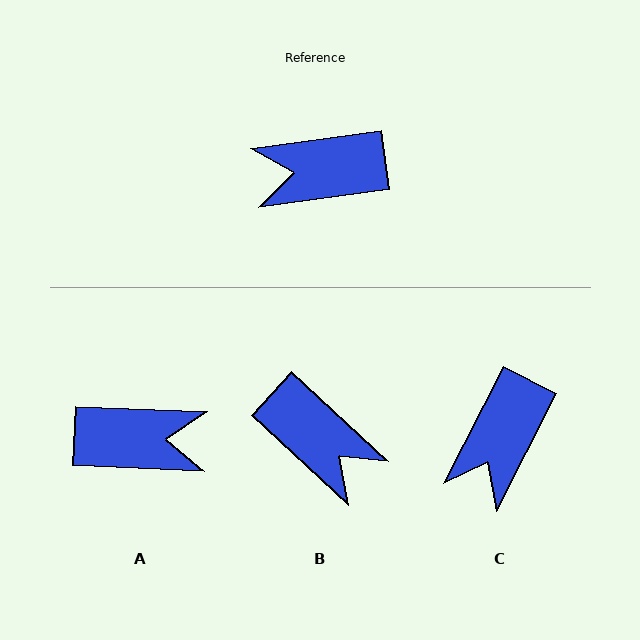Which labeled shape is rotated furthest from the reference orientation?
A, about 170 degrees away.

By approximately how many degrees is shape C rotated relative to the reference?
Approximately 55 degrees counter-clockwise.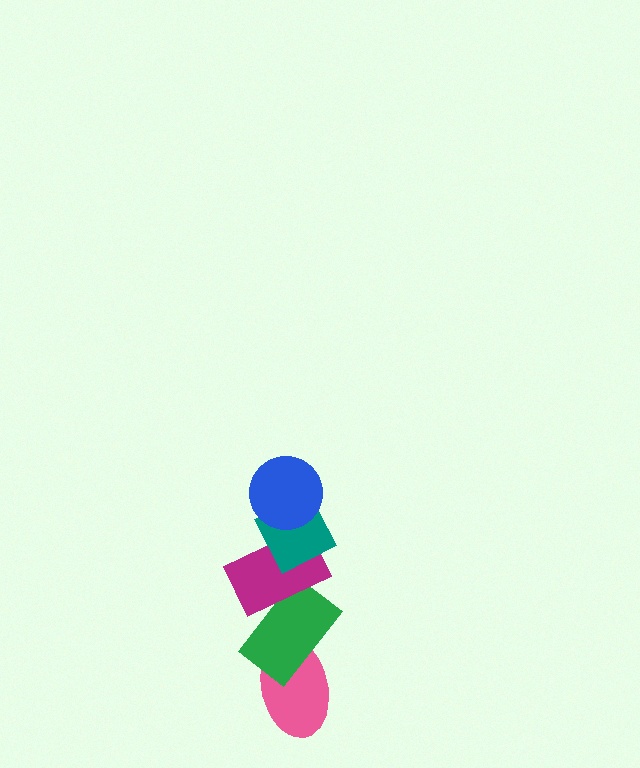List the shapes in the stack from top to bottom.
From top to bottom: the blue circle, the teal diamond, the magenta rectangle, the green rectangle, the pink ellipse.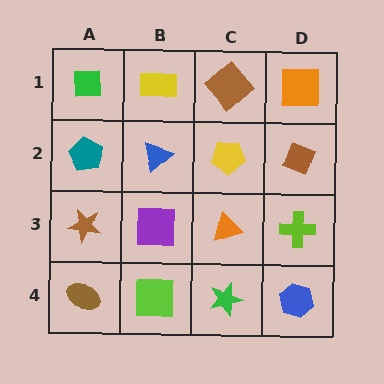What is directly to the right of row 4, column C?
A blue hexagon.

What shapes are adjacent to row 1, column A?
A teal pentagon (row 2, column A), a yellow rectangle (row 1, column B).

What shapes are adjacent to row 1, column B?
A blue triangle (row 2, column B), a green square (row 1, column A), a brown diamond (row 1, column C).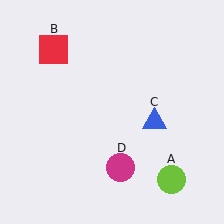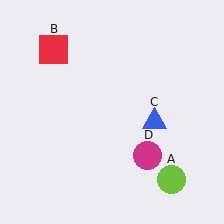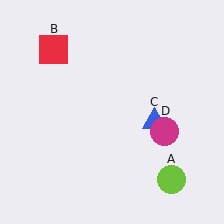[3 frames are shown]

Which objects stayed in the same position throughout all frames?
Lime circle (object A) and red square (object B) and blue triangle (object C) remained stationary.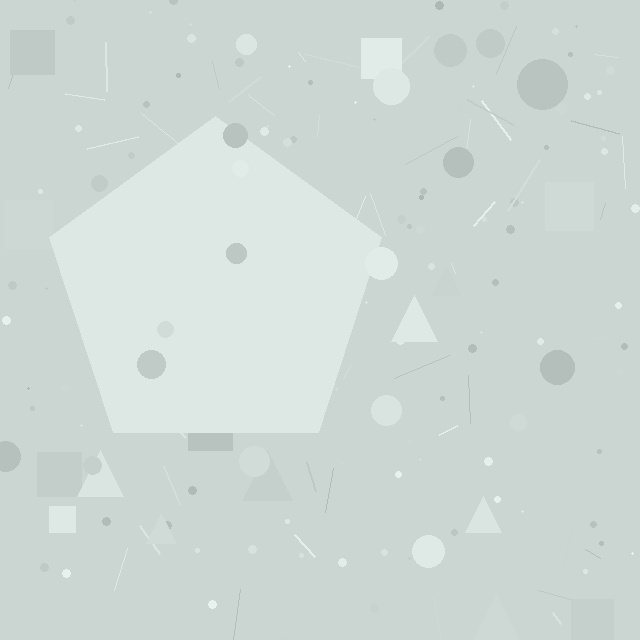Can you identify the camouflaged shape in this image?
The camouflaged shape is a pentagon.